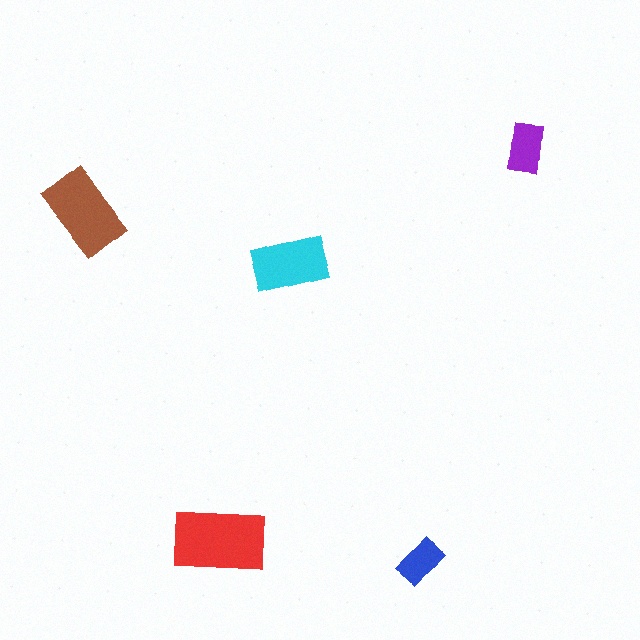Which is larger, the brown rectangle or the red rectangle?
The red one.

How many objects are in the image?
There are 5 objects in the image.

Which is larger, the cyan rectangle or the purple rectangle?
The cyan one.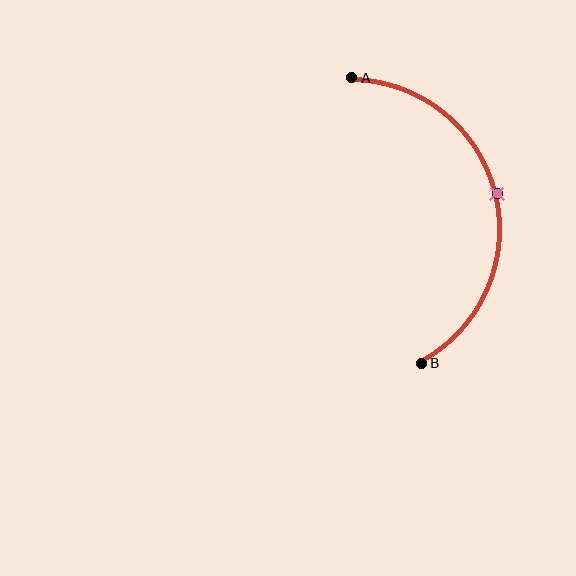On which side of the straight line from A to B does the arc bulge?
The arc bulges to the right of the straight line connecting A and B.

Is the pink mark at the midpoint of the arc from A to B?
Yes. The pink mark lies on the arc at equal arc-length from both A and B — it is the arc midpoint.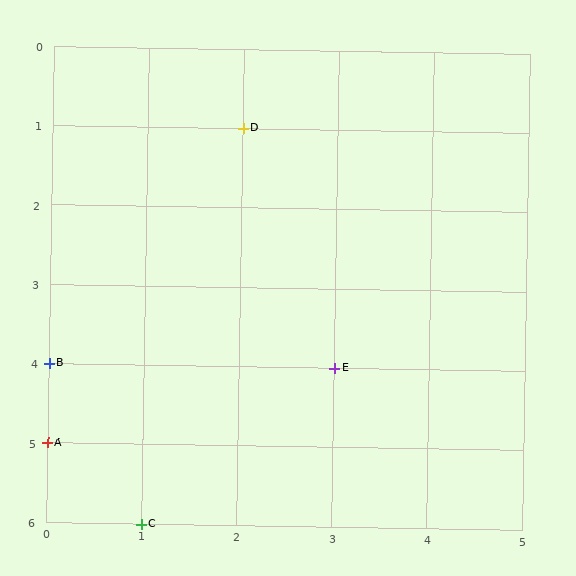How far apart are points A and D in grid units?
Points A and D are 2 columns and 4 rows apart (about 4.5 grid units diagonally).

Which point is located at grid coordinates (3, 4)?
Point E is at (3, 4).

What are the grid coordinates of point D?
Point D is at grid coordinates (2, 1).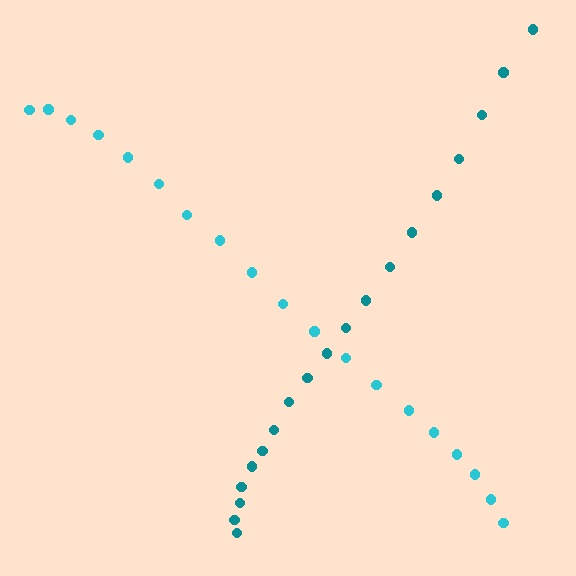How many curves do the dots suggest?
There are 2 distinct paths.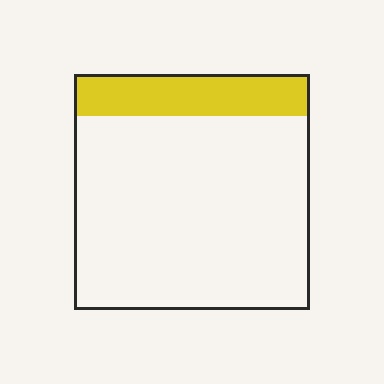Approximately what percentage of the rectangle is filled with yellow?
Approximately 20%.